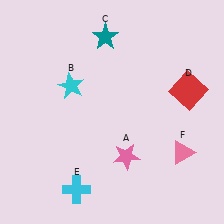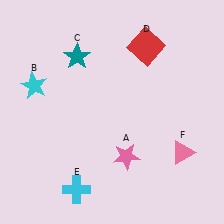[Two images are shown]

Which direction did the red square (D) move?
The red square (D) moved up.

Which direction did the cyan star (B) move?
The cyan star (B) moved left.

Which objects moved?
The objects that moved are: the cyan star (B), the teal star (C), the red square (D).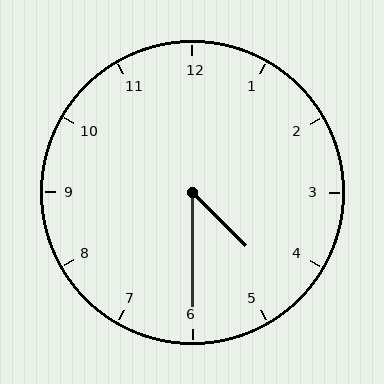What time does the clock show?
4:30.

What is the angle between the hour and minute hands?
Approximately 45 degrees.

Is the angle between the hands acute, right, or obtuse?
It is acute.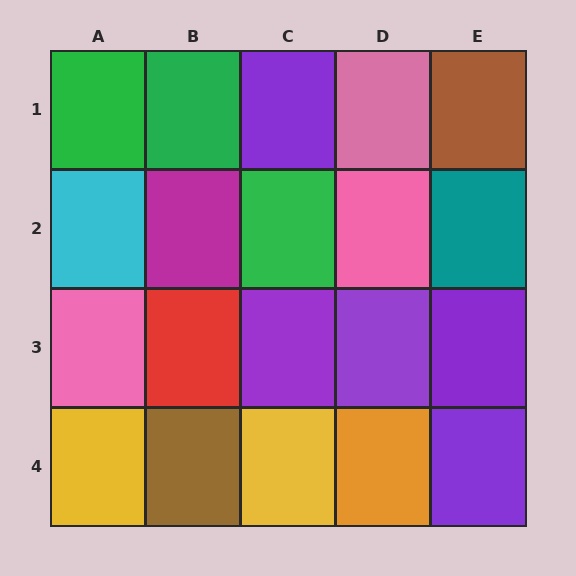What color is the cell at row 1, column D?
Pink.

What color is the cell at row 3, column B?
Red.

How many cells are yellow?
2 cells are yellow.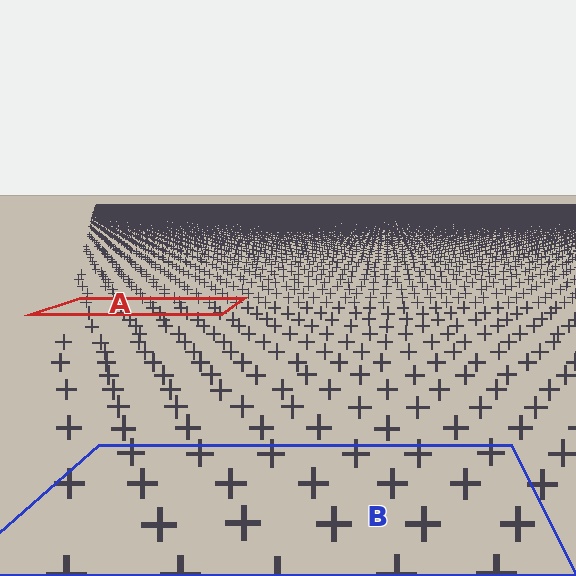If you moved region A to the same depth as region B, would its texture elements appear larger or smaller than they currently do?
They would appear larger. At a closer depth, the same texture elements are projected at a bigger on-screen size.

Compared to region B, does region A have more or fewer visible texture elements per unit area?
Region A has more texture elements per unit area — they are packed more densely because it is farther away.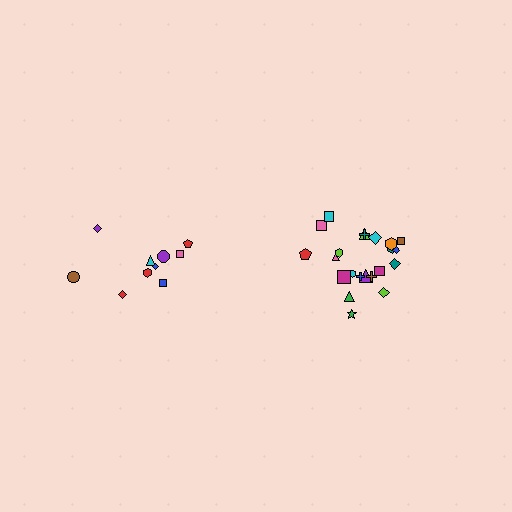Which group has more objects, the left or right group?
The right group.